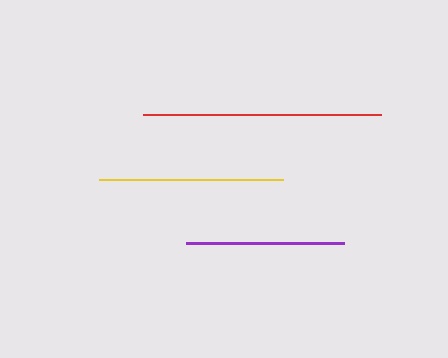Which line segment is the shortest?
The purple line is the shortest at approximately 158 pixels.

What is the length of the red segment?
The red segment is approximately 238 pixels long.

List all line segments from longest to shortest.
From longest to shortest: red, yellow, purple.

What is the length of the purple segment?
The purple segment is approximately 158 pixels long.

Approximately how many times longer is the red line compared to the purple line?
The red line is approximately 1.5 times the length of the purple line.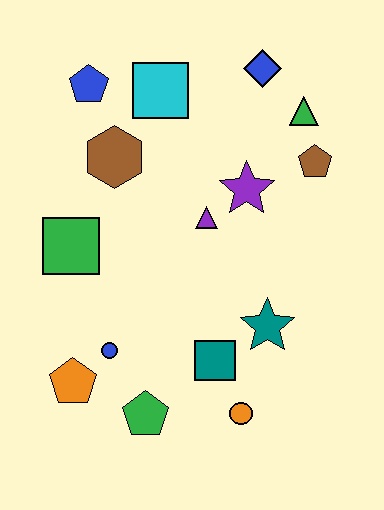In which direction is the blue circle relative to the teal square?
The blue circle is to the left of the teal square.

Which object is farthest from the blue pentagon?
The orange circle is farthest from the blue pentagon.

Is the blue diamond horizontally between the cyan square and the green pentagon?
No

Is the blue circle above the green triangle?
No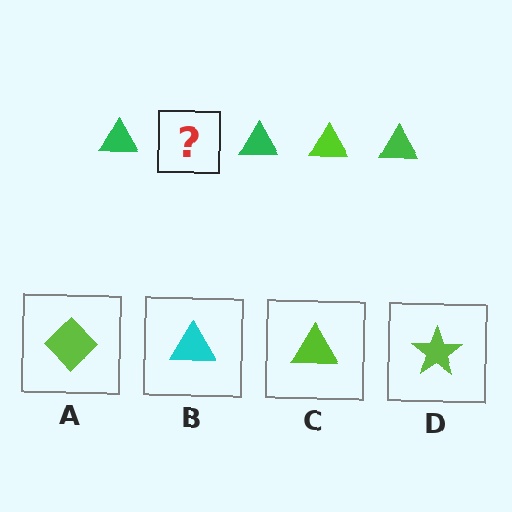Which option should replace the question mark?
Option C.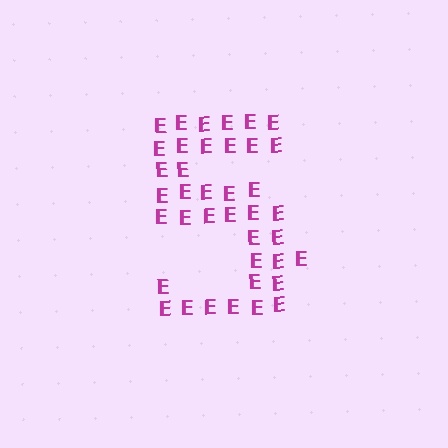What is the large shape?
The large shape is the digit 5.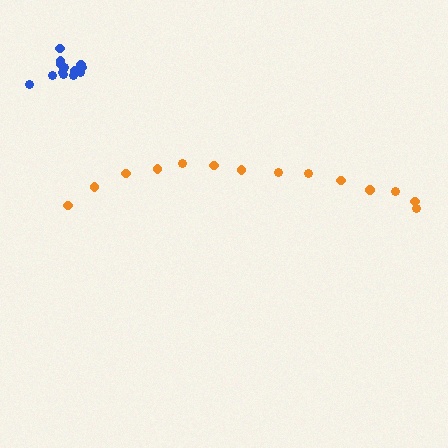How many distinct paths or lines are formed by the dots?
There are 2 distinct paths.